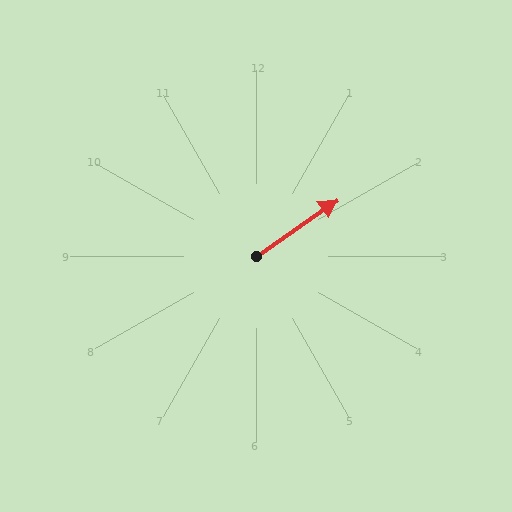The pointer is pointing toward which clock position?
Roughly 2 o'clock.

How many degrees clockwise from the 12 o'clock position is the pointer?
Approximately 55 degrees.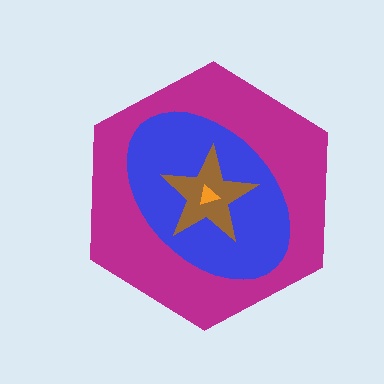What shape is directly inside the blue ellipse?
The brown star.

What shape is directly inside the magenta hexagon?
The blue ellipse.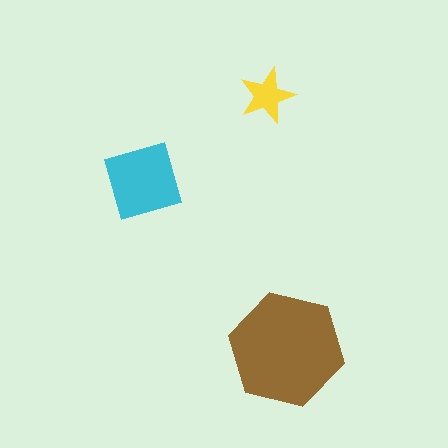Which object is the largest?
The brown hexagon.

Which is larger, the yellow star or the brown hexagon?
The brown hexagon.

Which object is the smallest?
The yellow star.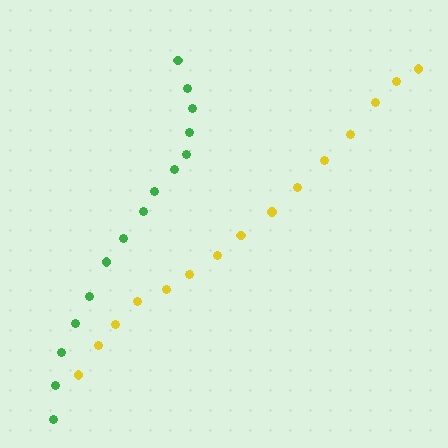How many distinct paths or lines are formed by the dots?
There are 2 distinct paths.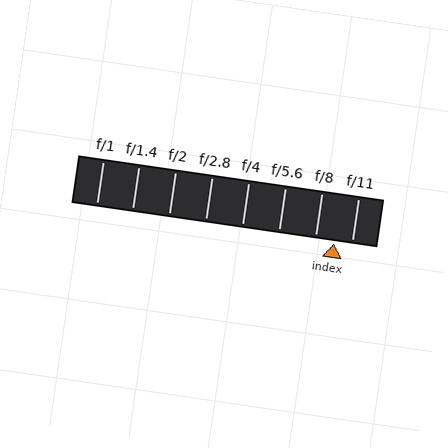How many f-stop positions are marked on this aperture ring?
There are 8 f-stop positions marked.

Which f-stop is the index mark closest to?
The index mark is closest to f/11.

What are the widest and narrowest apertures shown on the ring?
The widest aperture shown is f/1 and the narrowest is f/11.